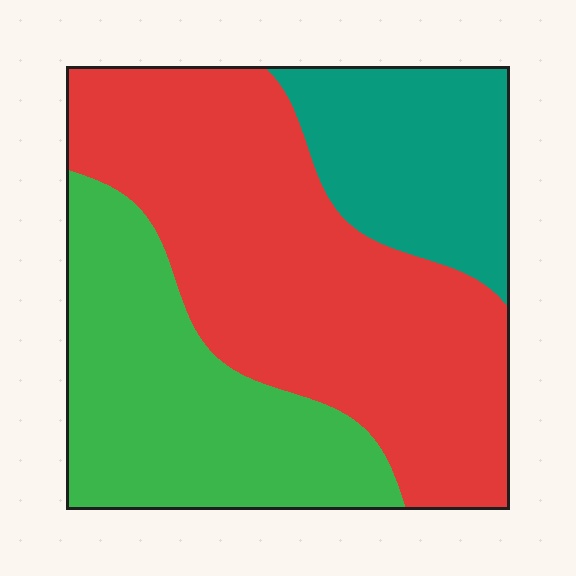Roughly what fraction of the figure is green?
Green covers 31% of the figure.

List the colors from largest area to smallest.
From largest to smallest: red, green, teal.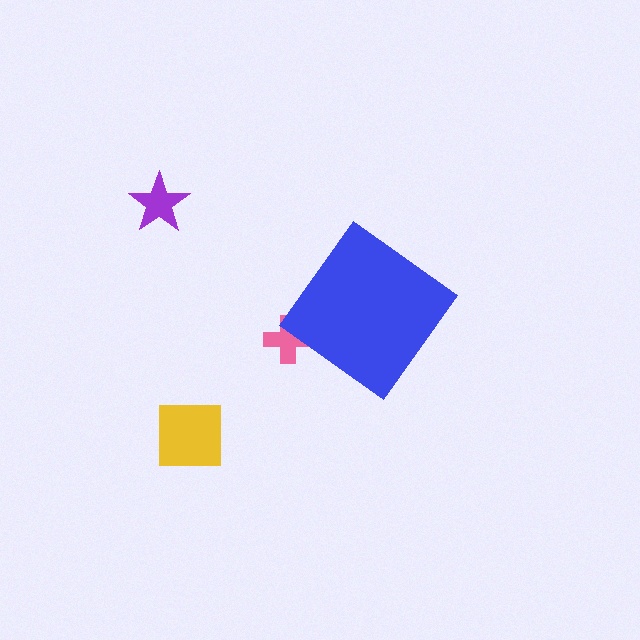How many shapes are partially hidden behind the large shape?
1 shape is partially hidden.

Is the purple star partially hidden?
No, the purple star is fully visible.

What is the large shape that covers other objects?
A blue diamond.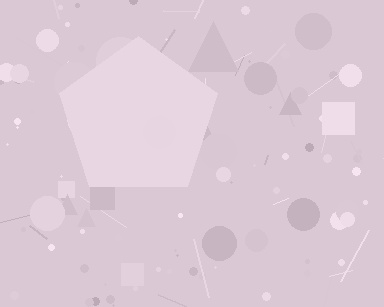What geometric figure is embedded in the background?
A pentagon is embedded in the background.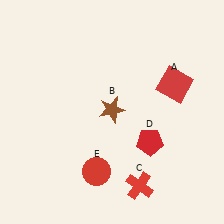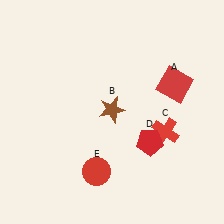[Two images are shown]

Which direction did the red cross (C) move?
The red cross (C) moved up.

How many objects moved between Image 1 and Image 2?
1 object moved between the two images.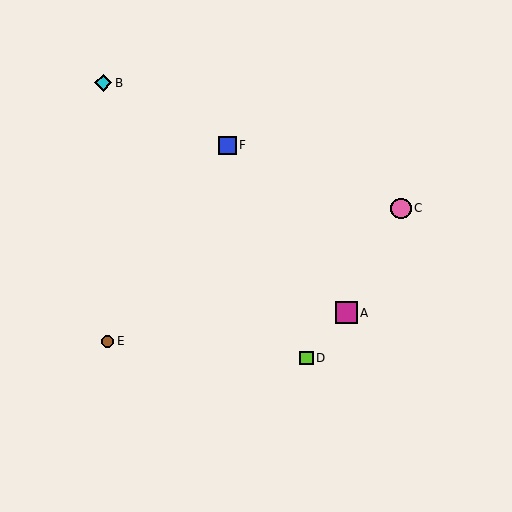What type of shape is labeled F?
Shape F is a blue square.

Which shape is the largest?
The magenta square (labeled A) is the largest.